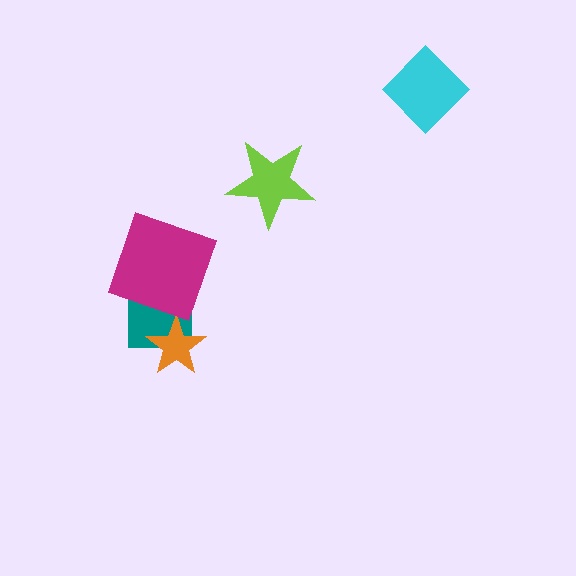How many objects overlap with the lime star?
0 objects overlap with the lime star.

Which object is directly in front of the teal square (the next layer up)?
The orange star is directly in front of the teal square.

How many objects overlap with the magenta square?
1 object overlaps with the magenta square.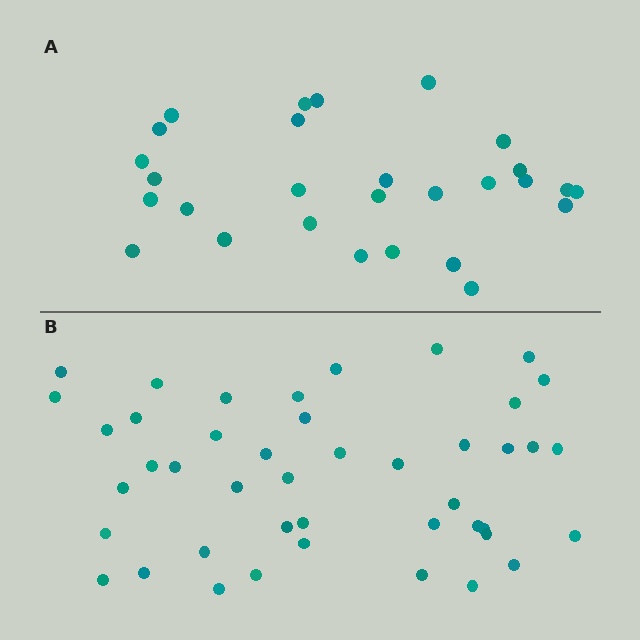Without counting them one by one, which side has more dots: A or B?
Region B (the bottom region) has more dots.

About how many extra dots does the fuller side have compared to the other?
Region B has approximately 15 more dots than region A.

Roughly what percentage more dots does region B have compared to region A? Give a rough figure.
About 55% more.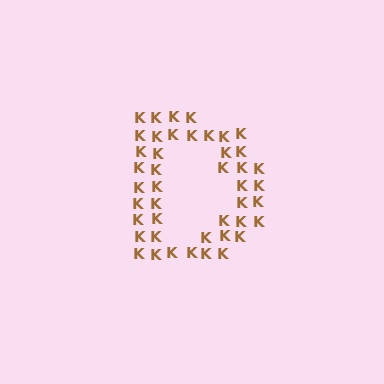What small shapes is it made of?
It is made of small letter K's.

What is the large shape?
The large shape is the letter D.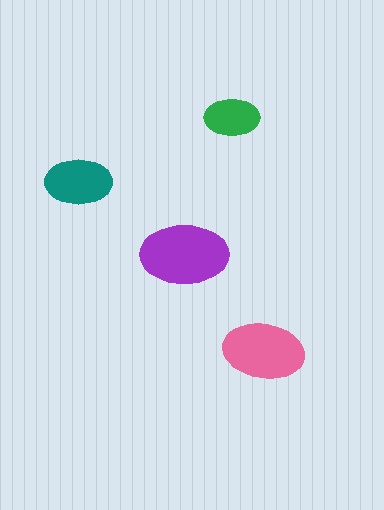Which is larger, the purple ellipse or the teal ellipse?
The purple one.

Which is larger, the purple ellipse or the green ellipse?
The purple one.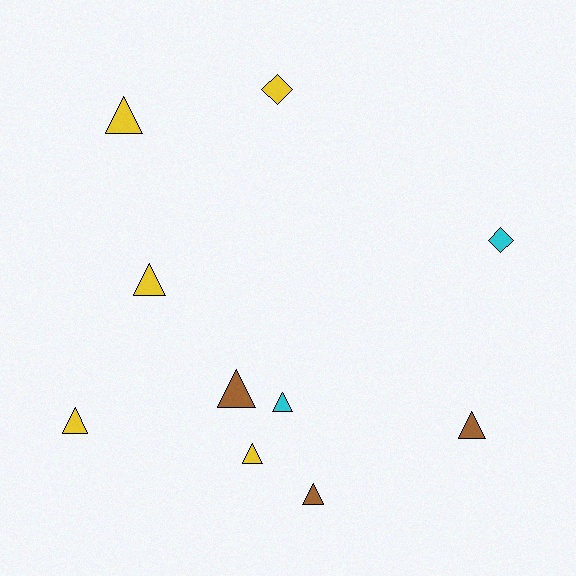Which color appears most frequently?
Yellow, with 5 objects.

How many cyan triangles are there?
There is 1 cyan triangle.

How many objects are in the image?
There are 10 objects.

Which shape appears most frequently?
Triangle, with 8 objects.